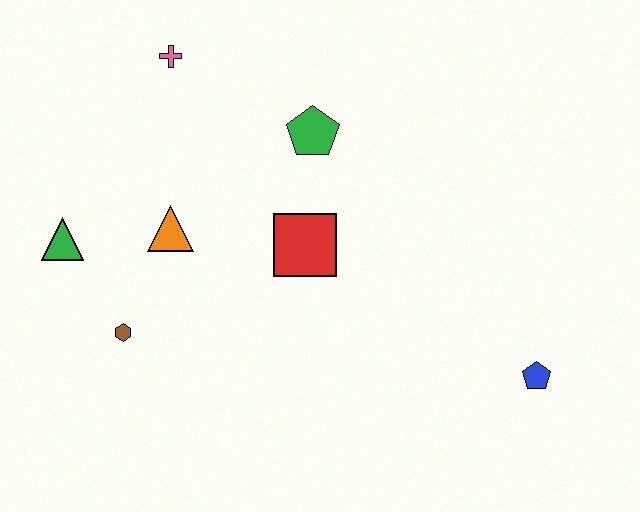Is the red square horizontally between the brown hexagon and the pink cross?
No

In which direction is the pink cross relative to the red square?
The pink cross is above the red square.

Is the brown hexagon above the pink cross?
No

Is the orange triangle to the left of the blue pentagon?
Yes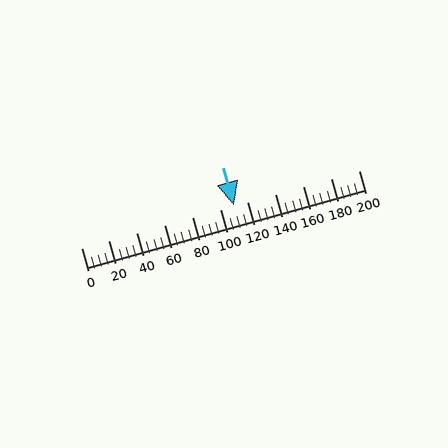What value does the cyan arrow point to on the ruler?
The cyan arrow points to approximately 110.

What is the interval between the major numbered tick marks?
The major tick marks are spaced 20 units apart.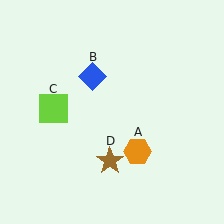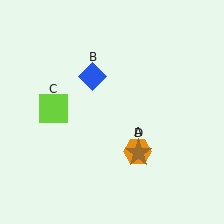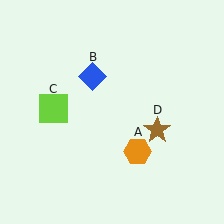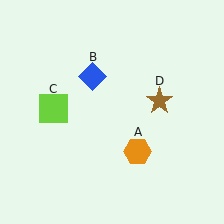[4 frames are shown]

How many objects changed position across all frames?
1 object changed position: brown star (object D).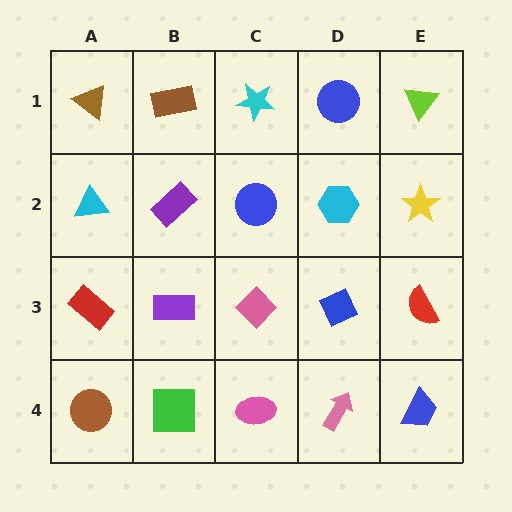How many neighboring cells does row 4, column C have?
3.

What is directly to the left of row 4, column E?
A pink arrow.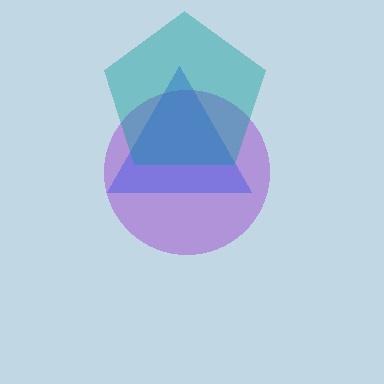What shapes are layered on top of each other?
The layered shapes are: a purple circle, a blue triangle, a teal pentagon.